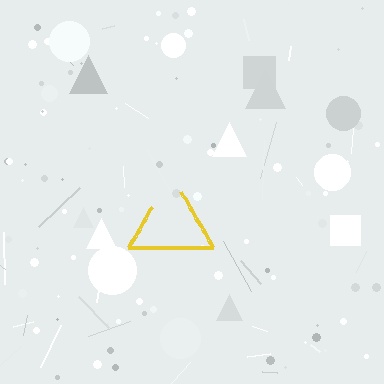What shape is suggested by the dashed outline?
The dashed outline suggests a triangle.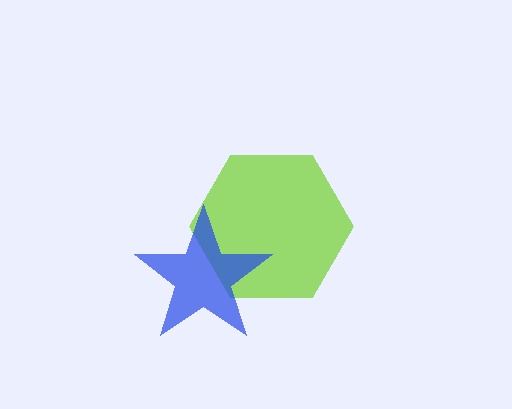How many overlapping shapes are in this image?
There are 2 overlapping shapes in the image.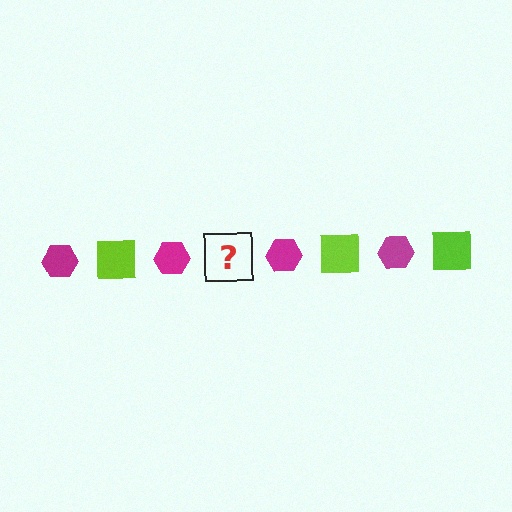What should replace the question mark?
The question mark should be replaced with a lime square.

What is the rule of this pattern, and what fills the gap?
The rule is that the pattern alternates between magenta hexagon and lime square. The gap should be filled with a lime square.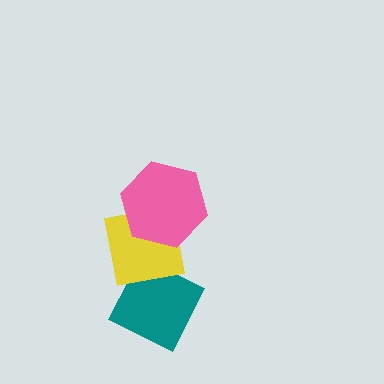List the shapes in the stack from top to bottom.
From top to bottom: the pink hexagon, the yellow square, the teal diamond.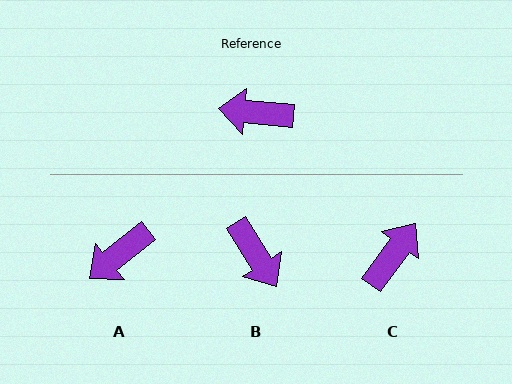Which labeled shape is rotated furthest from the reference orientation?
B, about 128 degrees away.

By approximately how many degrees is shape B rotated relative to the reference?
Approximately 128 degrees counter-clockwise.